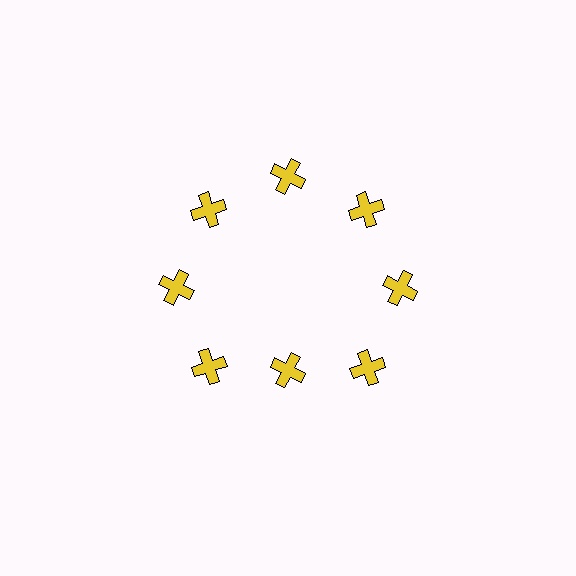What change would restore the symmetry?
The symmetry would be restored by moving it outward, back onto the ring so that all 8 crosses sit at equal angles and equal distance from the center.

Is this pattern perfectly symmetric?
No. The 8 yellow crosses are arranged in a ring, but one element near the 6 o'clock position is pulled inward toward the center, breaking the 8-fold rotational symmetry.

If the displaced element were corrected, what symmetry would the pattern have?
It would have 8-fold rotational symmetry — the pattern would map onto itself every 45 degrees.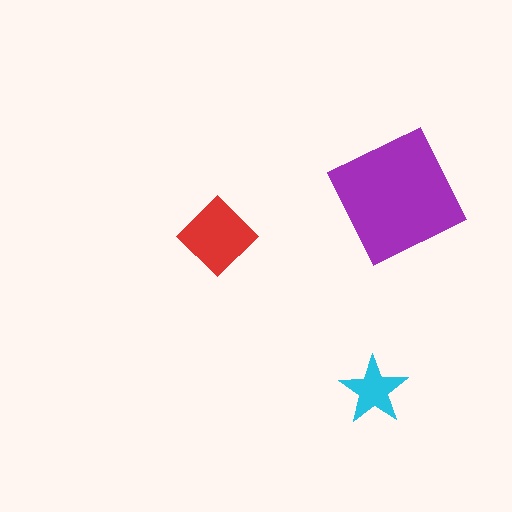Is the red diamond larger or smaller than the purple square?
Smaller.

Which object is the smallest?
The cyan star.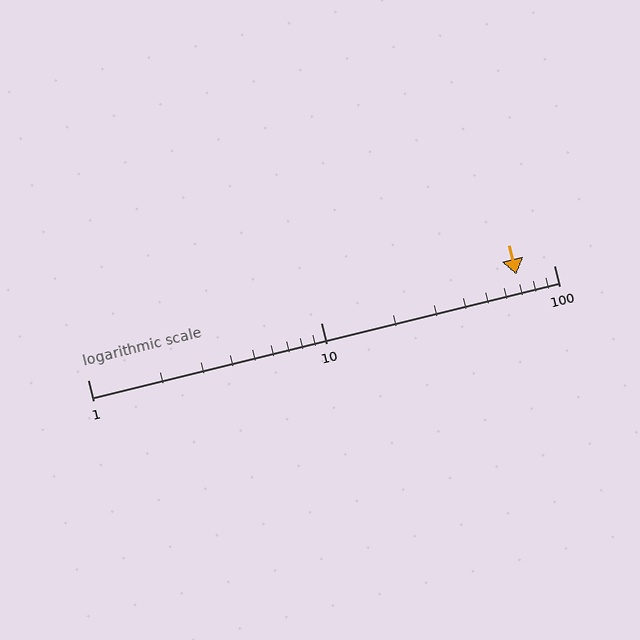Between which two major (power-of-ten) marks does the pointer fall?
The pointer is between 10 and 100.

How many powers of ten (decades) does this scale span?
The scale spans 2 decades, from 1 to 100.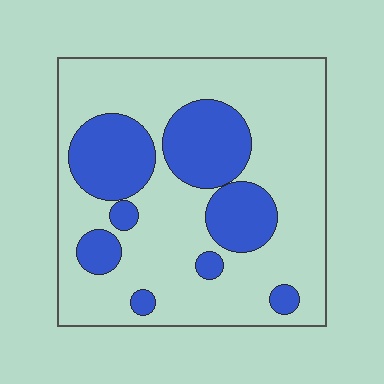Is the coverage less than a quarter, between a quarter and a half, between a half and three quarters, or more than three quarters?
Between a quarter and a half.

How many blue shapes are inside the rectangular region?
8.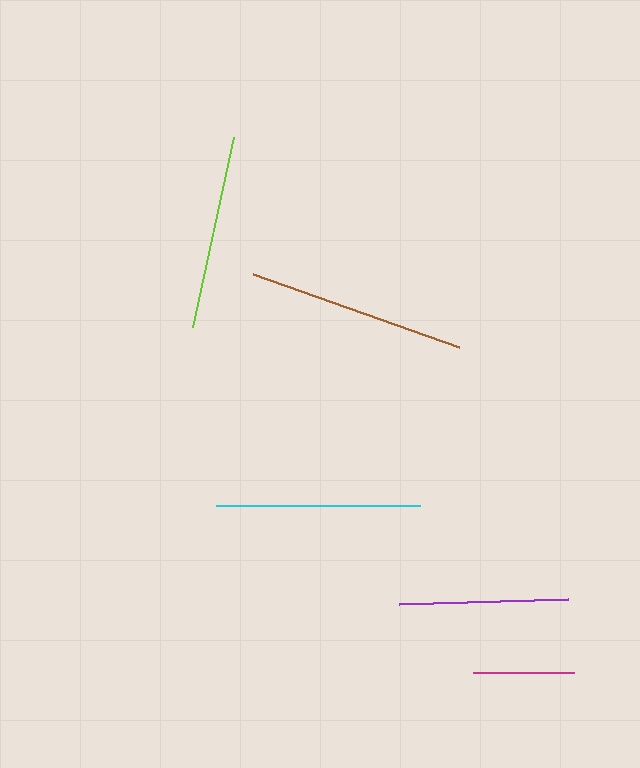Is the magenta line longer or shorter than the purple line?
The purple line is longer than the magenta line.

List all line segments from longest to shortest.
From longest to shortest: brown, cyan, lime, purple, magenta.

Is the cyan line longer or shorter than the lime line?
The cyan line is longer than the lime line.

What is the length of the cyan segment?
The cyan segment is approximately 204 pixels long.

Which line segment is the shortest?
The magenta line is the shortest at approximately 101 pixels.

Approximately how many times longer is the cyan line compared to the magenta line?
The cyan line is approximately 2.0 times the length of the magenta line.